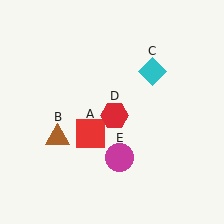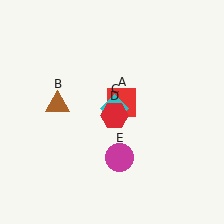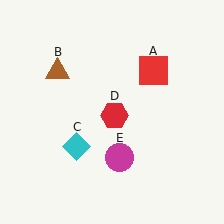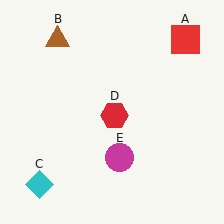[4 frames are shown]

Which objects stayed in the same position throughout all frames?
Red hexagon (object D) and magenta circle (object E) remained stationary.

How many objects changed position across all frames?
3 objects changed position: red square (object A), brown triangle (object B), cyan diamond (object C).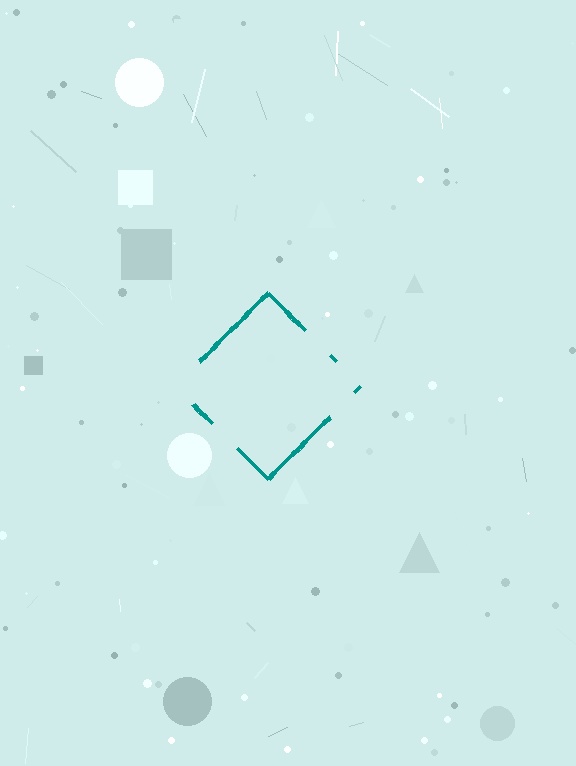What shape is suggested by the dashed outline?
The dashed outline suggests a diamond.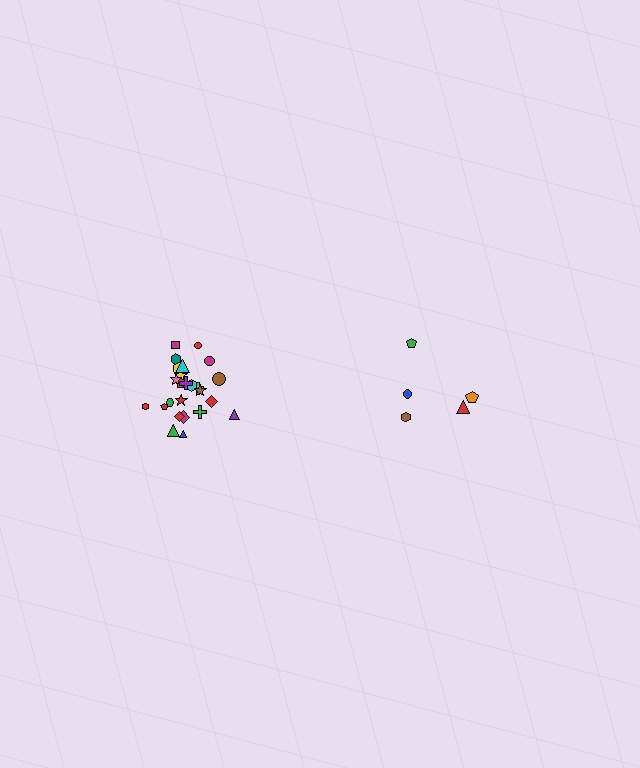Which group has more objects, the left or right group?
The left group.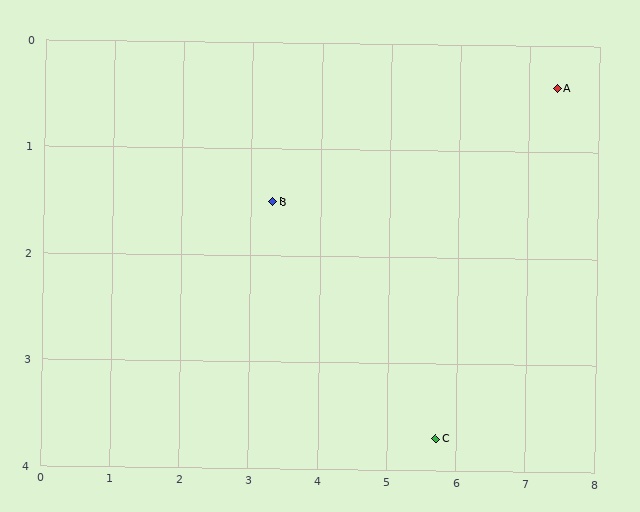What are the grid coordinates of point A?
Point A is at approximately (7.4, 0.4).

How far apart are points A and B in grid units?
Points A and B are about 4.2 grid units apart.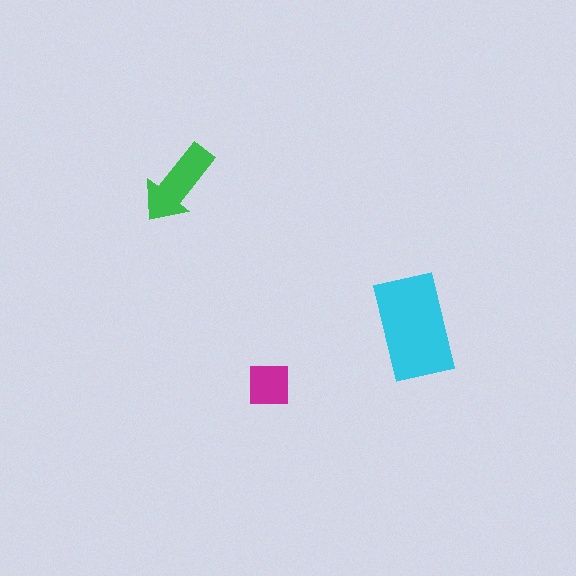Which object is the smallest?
The magenta square.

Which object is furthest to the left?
The green arrow is leftmost.